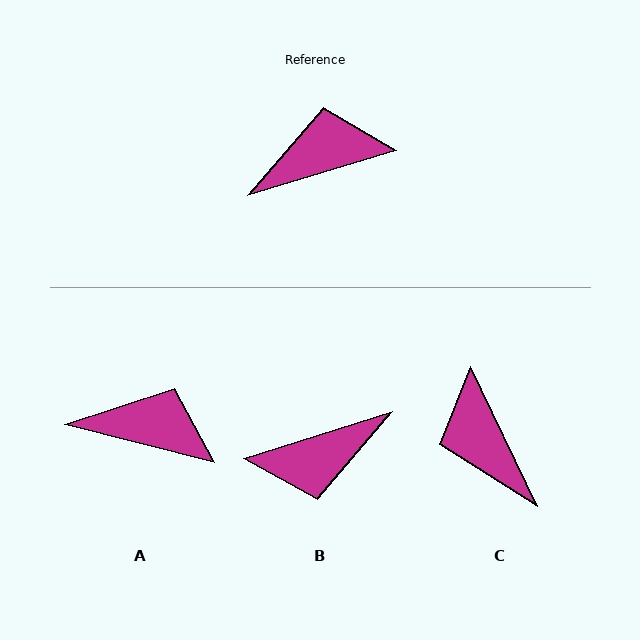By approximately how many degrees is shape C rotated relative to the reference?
Approximately 99 degrees counter-clockwise.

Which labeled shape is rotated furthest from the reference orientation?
B, about 179 degrees away.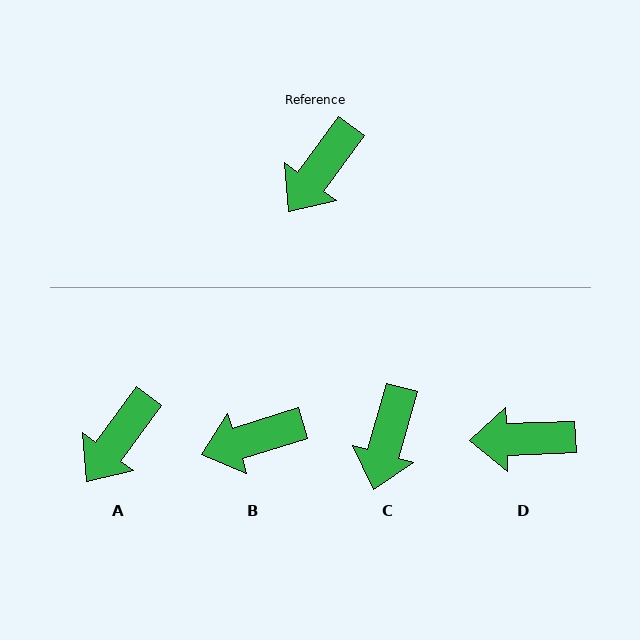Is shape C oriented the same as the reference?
No, it is off by about 21 degrees.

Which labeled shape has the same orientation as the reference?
A.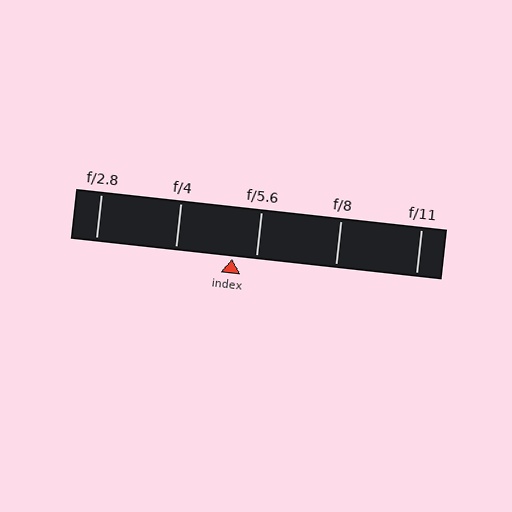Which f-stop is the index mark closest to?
The index mark is closest to f/5.6.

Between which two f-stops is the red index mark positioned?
The index mark is between f/4 and f/5.6.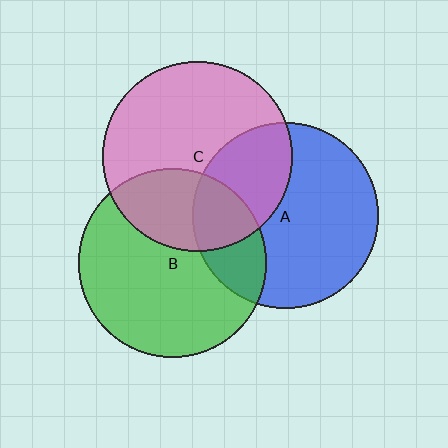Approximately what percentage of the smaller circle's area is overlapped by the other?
Approximately 30%.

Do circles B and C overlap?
Yes.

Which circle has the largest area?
Circle C (pink).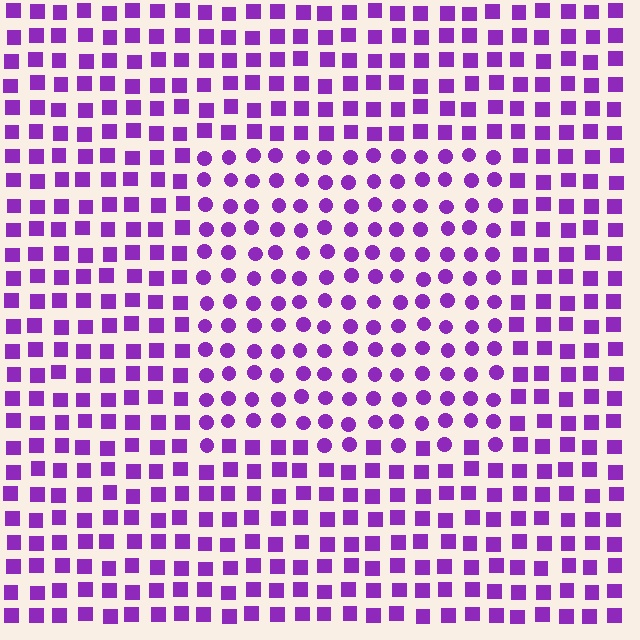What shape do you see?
I see a rectangle.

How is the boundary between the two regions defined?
The boundary is defined by a change in element shape: circles inside vs. squares outside. All elements share the same color and spacing.